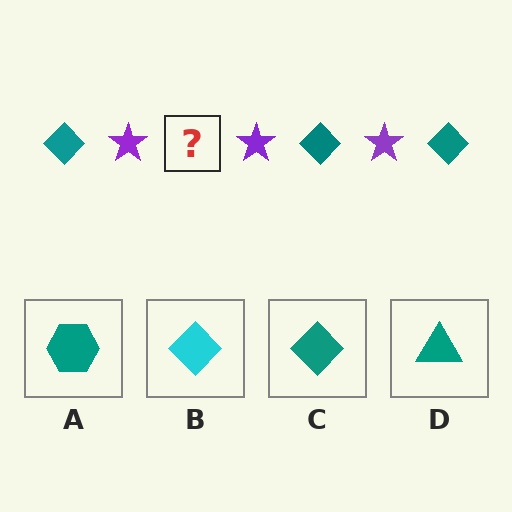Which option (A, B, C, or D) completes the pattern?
C.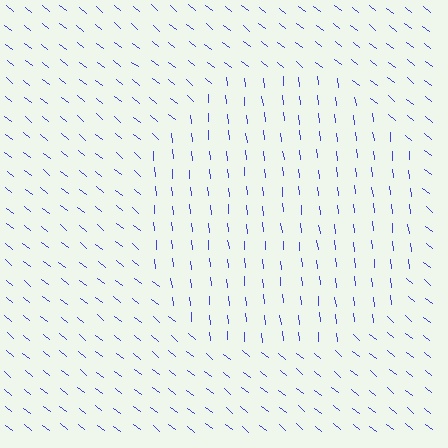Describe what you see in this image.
The image is filled with small blue line segments. A circle region in the image has lines oriented differently from the surrounding lines, creating a visible texture boundary.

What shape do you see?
I see a circle.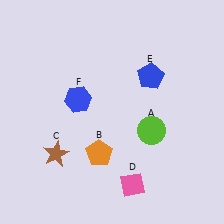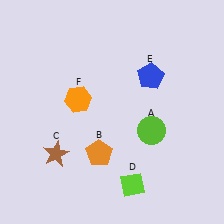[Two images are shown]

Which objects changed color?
D changed from pink to lime. F changed from blue to orange.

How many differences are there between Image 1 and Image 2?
There are 2 differences between the two images.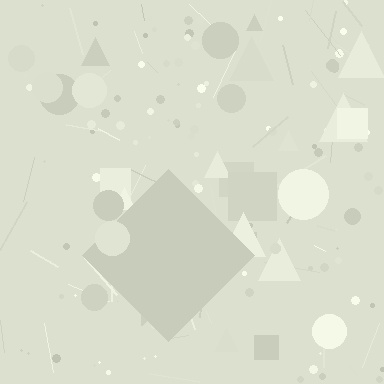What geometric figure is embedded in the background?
A diamond is embedded in the background.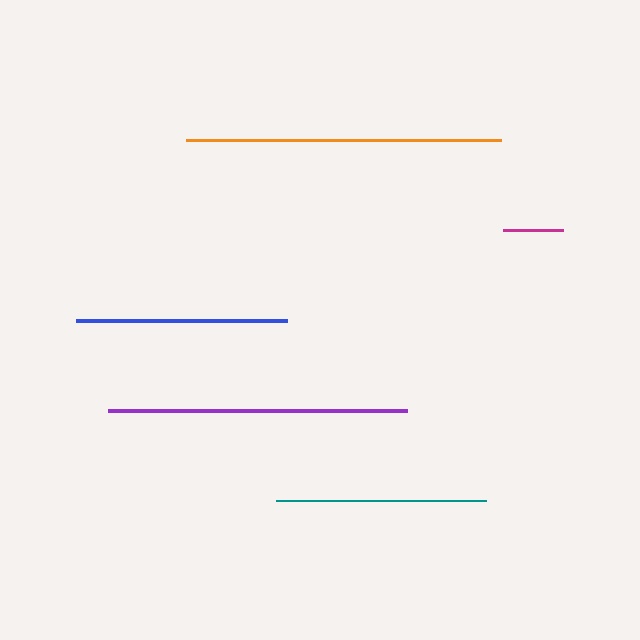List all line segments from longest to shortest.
From longest to shortest: orange, purple, blue, teal, magenta.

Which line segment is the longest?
The orange line is the longest at approximately 315 pixels.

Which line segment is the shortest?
The magenta line is the shortest at approximately 60 pixels.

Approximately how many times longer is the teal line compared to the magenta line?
The teal line is approximately 3.5 times the length of the magenta line.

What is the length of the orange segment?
The orange segment is approximately 315 pixels long.